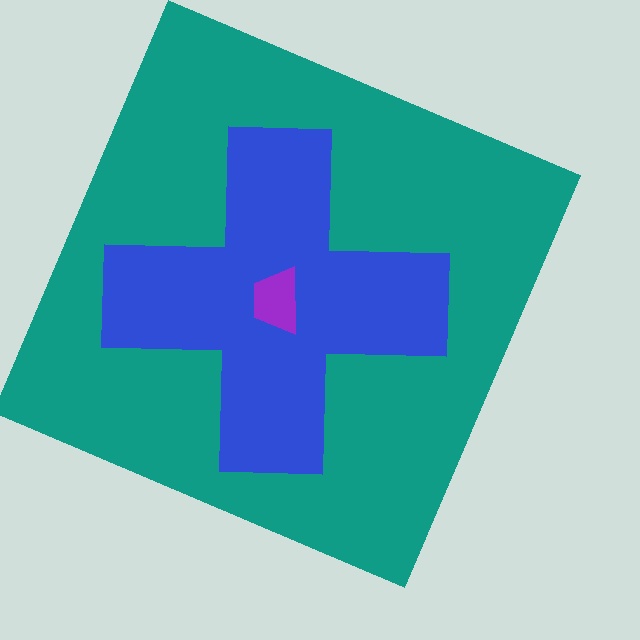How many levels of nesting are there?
3.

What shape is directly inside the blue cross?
The purple trapezoid.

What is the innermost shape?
The purple trapezoid.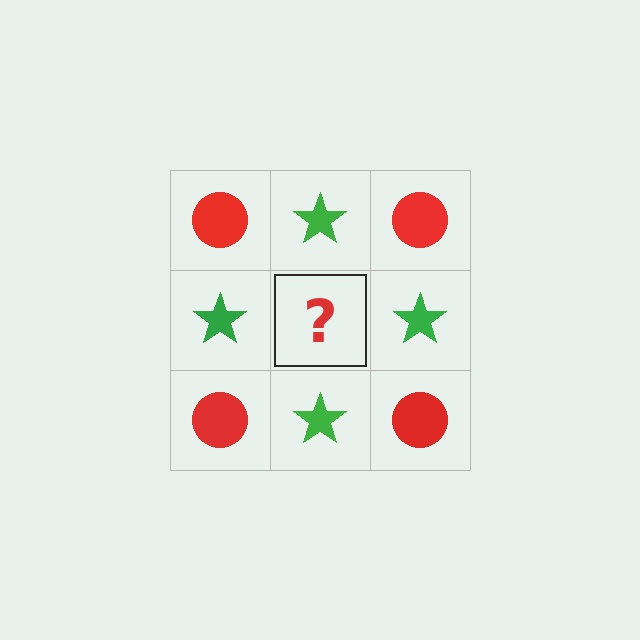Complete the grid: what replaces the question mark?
The question mark should be replaced with a red circle.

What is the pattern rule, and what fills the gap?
The rule is that it alternates red circle and green star in a checkerboard pattern. The gap should be filled with a red circle.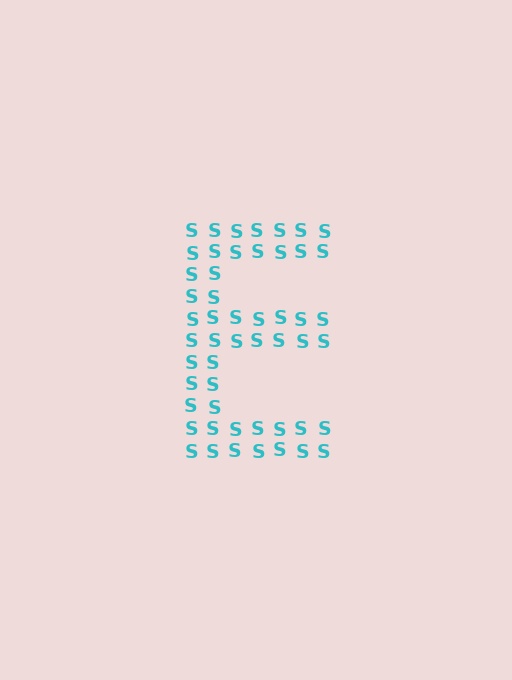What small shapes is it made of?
It is made of small letter S's.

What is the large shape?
The large shape is the letter E.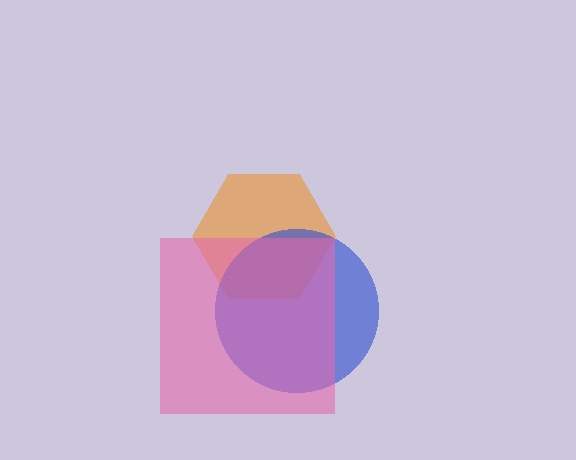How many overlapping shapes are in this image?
There are 3 overlapping shapes in the image.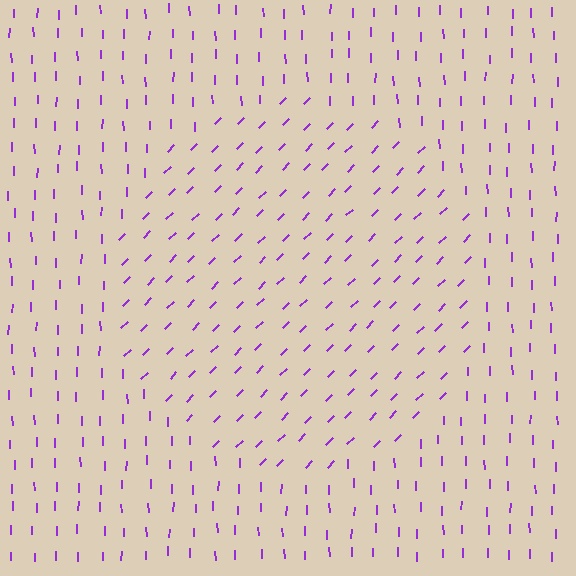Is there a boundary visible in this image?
Yes, there is a texture boundary formed by a change in line orientation.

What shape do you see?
I see a circle.